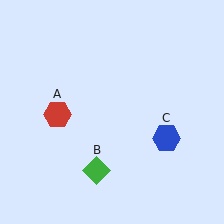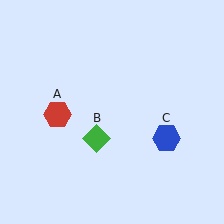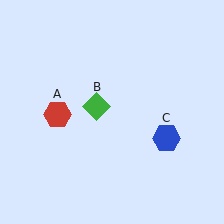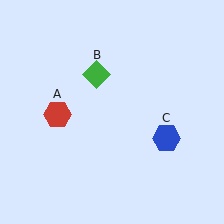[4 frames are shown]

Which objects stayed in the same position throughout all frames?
Red hexagon (object A) and blue hexagon (object C) remained stationary.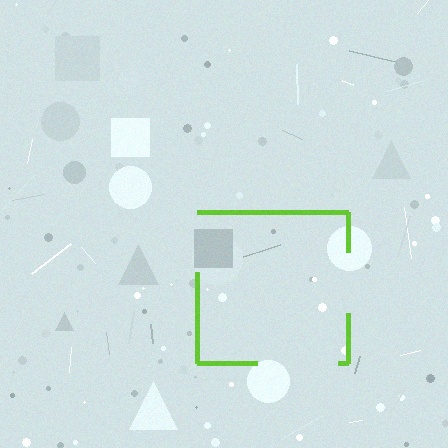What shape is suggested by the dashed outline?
The dashed outline suggests a square.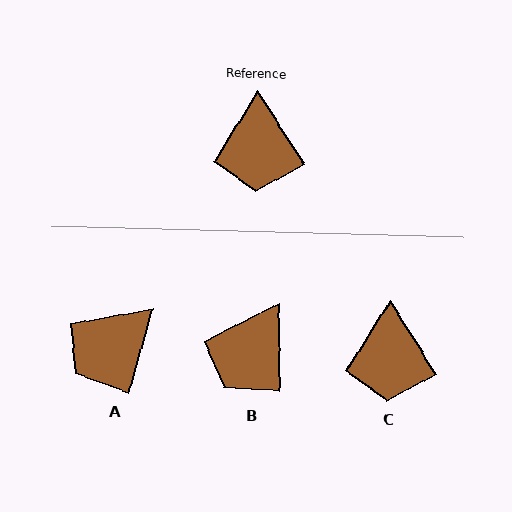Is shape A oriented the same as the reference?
No, it is off by about 48 degrees.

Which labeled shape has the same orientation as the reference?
C.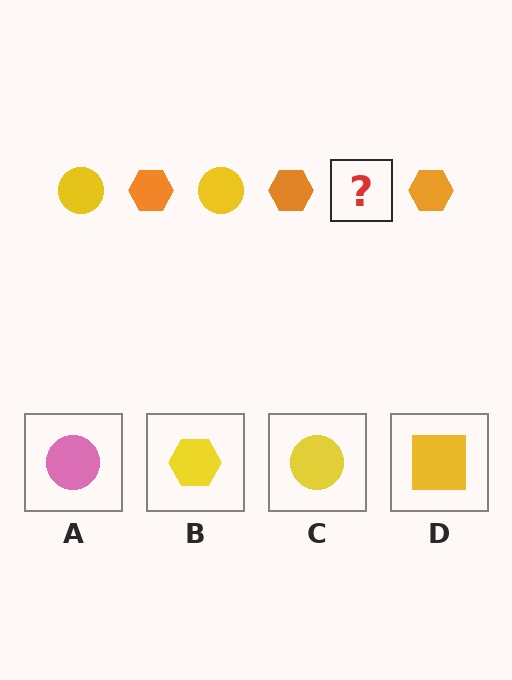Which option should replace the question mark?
Option C.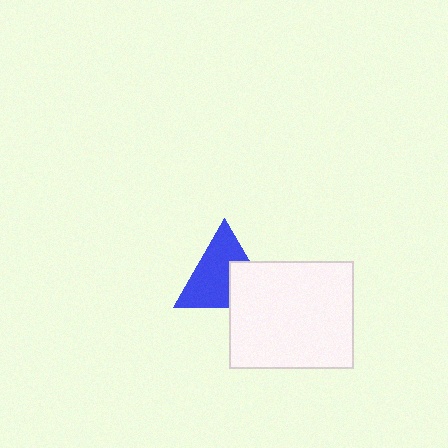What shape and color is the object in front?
The object in front is a white rectangle.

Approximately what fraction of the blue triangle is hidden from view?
Roughly 34% of the blue triangle is hidden behind the white rectangle.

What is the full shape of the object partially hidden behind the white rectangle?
The partially hidden object is a blue triangle.